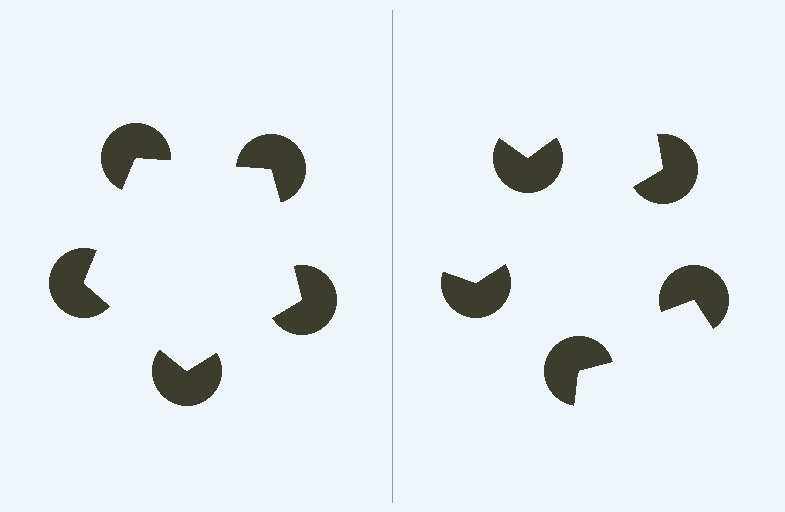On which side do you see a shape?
An illusory pentagon appears on the left side. On the right side the wedge cuts are rotated, so no coherent shape forms.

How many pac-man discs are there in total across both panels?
10 — 5 on each side.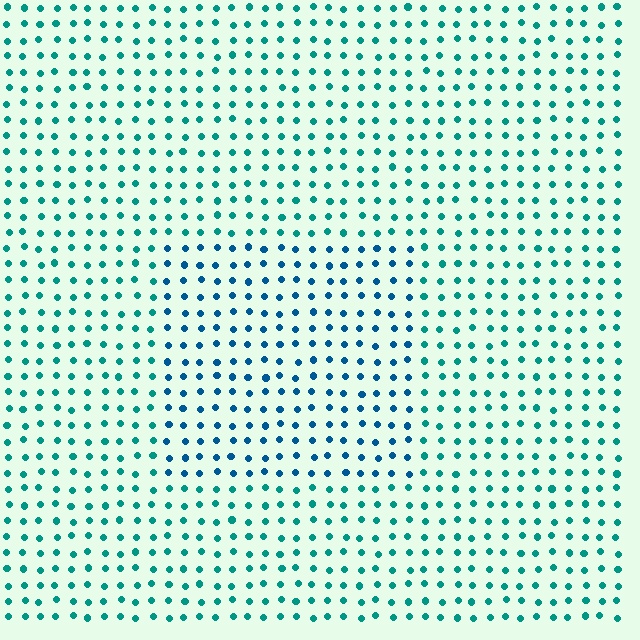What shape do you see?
I see a rectangle.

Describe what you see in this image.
The image is filled with small teal elements in a uniform arrangement. A rectangle-shaped region is visible where the elements are tinted to a slightly different hue, forming a subtle color boundary.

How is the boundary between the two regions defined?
The boundary is defined purely by a slight shift in hue (about 32 degrees). Spacing, size, and orientation are identical on both sides.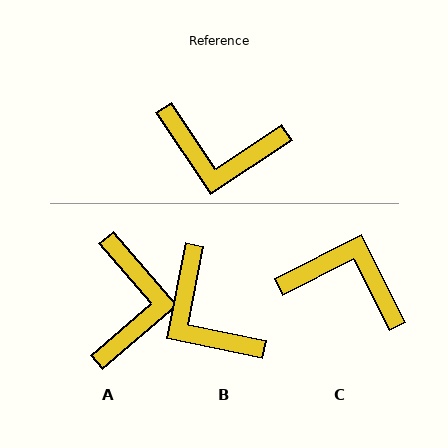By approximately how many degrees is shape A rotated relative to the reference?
Approximately 97 degrees counter-clockwise.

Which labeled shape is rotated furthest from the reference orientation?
C, about 173 degrees away.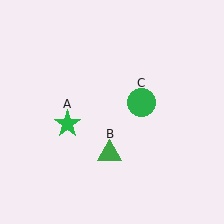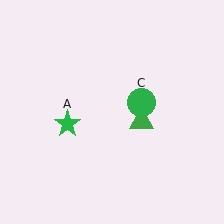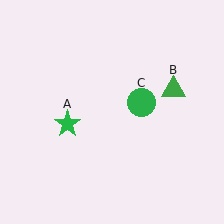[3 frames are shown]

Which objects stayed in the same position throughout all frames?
Green star (object A) and green circle (object C) remained stationary.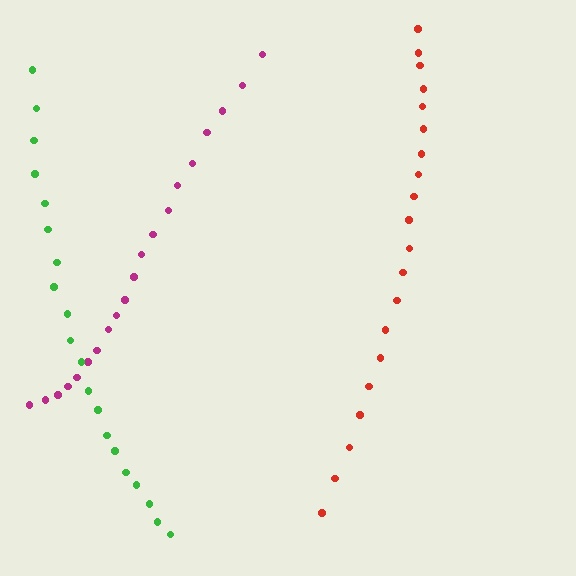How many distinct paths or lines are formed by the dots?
There are 3 distinct paths.